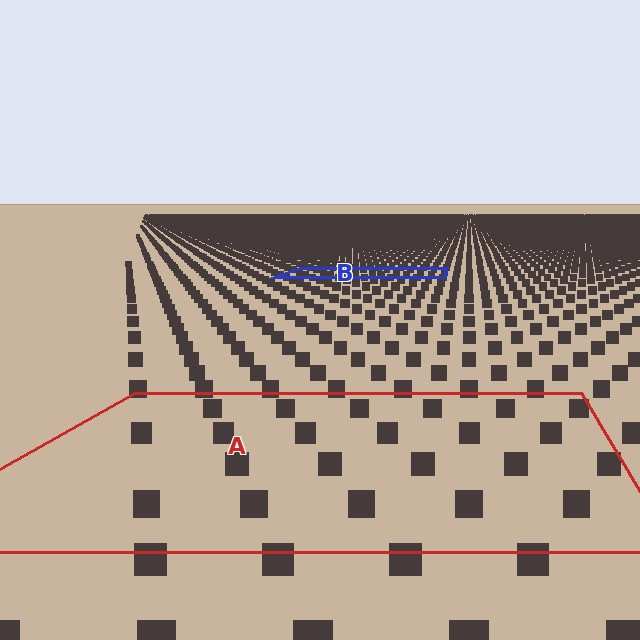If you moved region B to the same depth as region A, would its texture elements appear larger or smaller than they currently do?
They would appear larger. At a closer depth, the same texture elements are projected at a bigger on-screen size.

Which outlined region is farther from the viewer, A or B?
Region B is farther from the viewer — the texture elements inside it appear smaller and more densely packed.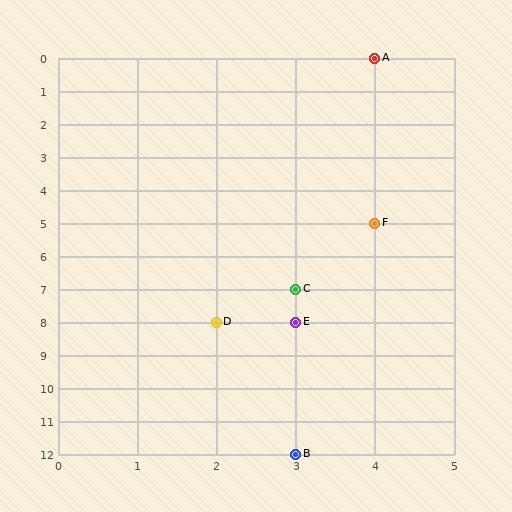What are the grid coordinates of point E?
Point E is at grid coordinates (3, 8).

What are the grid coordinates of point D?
Point D is at grid coordinates (2, 8).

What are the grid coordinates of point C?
Point C is at grid coordinates (3, 7).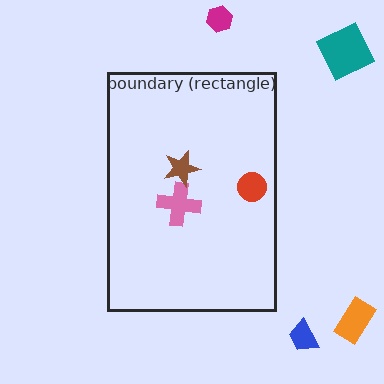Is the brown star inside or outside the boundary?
Inside.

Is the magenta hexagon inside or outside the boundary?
Outside.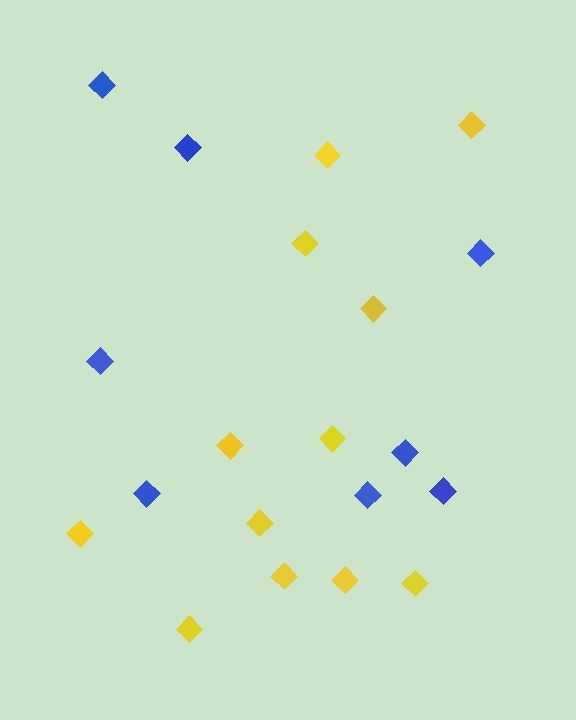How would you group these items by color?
There are 2 groups: one group of yellow diamonds (12) and one group of blue diamonds (8).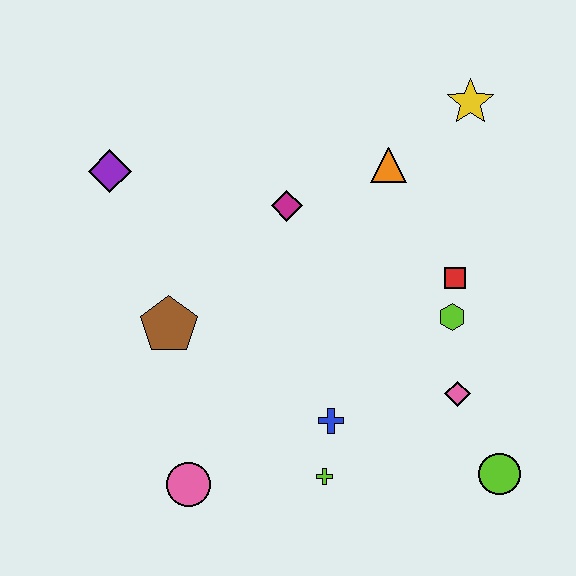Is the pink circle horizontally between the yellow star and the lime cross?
No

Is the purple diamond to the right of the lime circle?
No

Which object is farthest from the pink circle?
The yellow star is farthest from the pink circle.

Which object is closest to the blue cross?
The lime cross is closest to the blue cross.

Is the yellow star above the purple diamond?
Yes